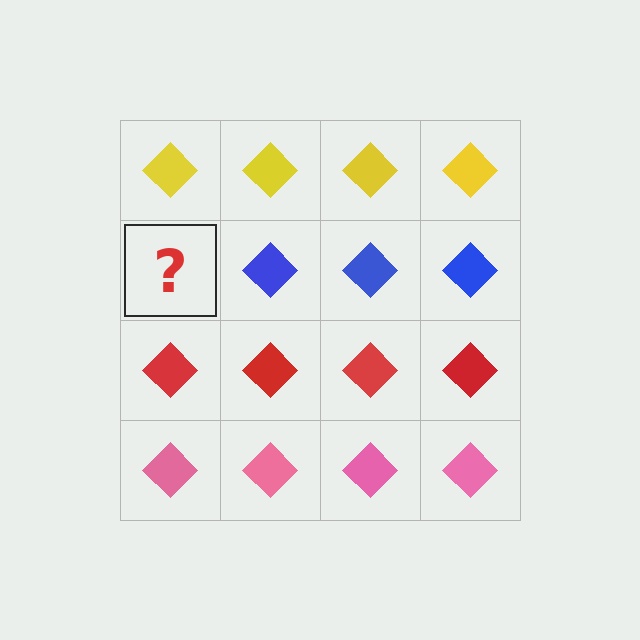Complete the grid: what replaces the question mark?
The question mark should be replaced with a blue diamond.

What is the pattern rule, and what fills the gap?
The rule is that each row has a consistent color. The gap should be filled with a blue diamond.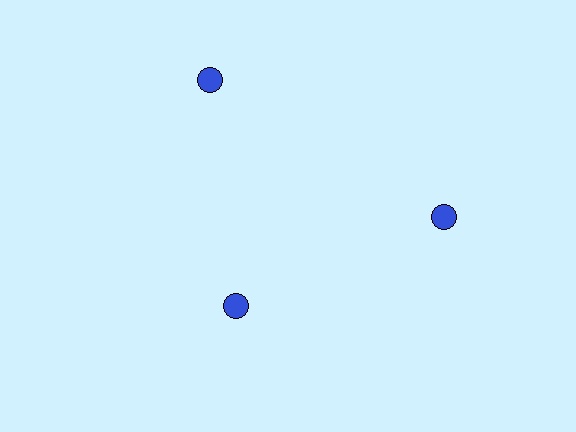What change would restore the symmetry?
The symmetry would be restored by moving it outward, back onto the ring so that all 3 circles sit at equal angles and equal distance from the center.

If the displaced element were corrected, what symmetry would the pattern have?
It would have 3-fold rotational symmetry — the pattern would map onto itself every 120 degrees.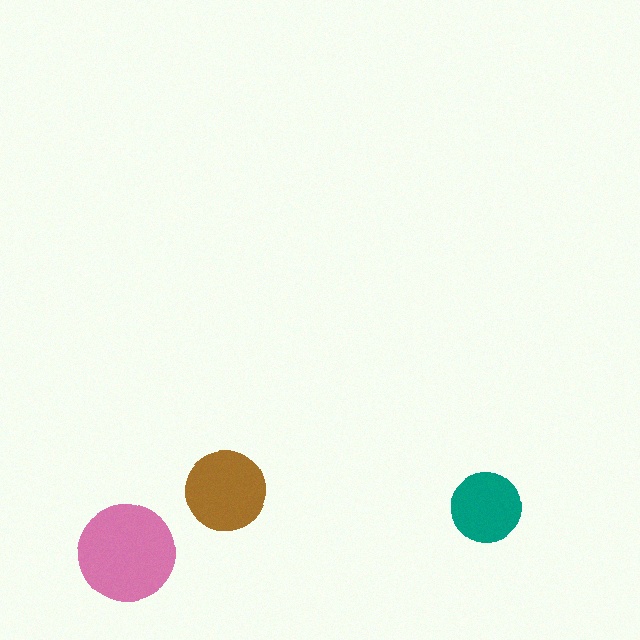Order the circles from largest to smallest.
the pink one, the brown one, the teal one.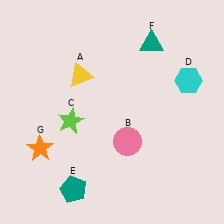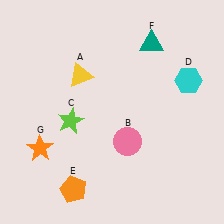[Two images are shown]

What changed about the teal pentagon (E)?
In Image 1, E is teal. In Image 2, it changed to orange.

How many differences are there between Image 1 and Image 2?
There is 1 difference between the two images.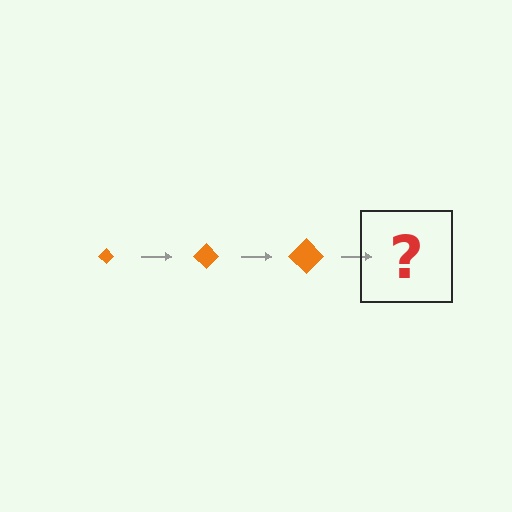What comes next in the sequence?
The next element should be an orange diamond, larger than the previous one.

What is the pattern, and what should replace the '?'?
The pattern is that the diamond gets progressively larger each step. The '?' should be an orange diamond, larger than the previous one.